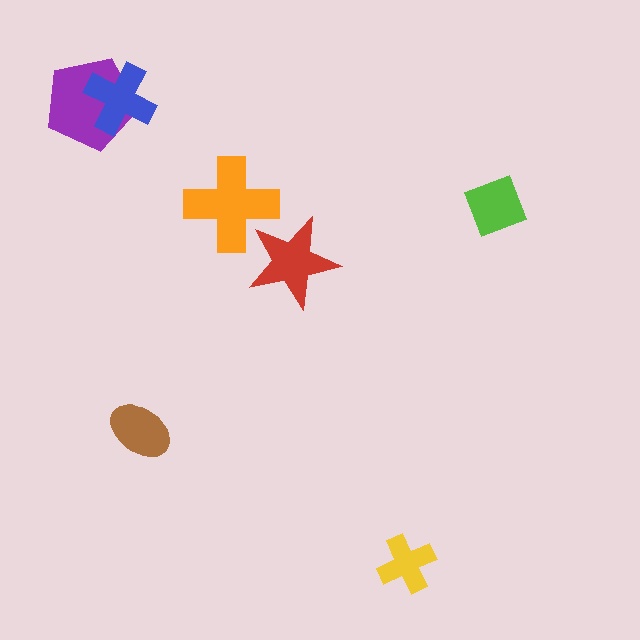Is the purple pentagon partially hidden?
Yes, it is partially covered by another shape.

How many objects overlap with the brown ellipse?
0 objects overlap with the brown ellipse.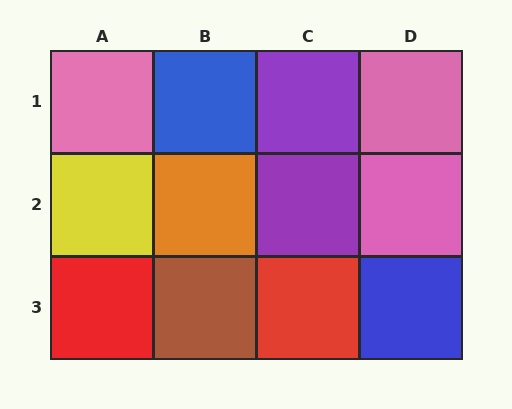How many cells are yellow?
1 cell is yellow.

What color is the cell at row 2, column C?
Purple.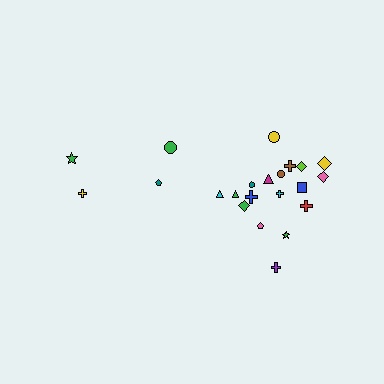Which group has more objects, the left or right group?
The right group.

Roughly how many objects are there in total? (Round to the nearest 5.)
Roughly 20 objects in total.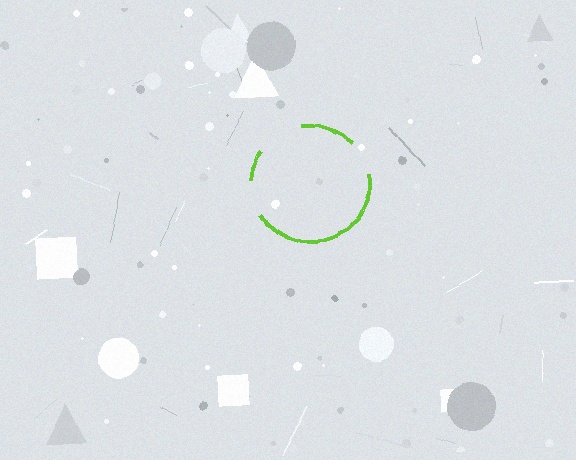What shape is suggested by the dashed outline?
The dashed outline suggests a circle.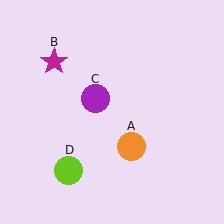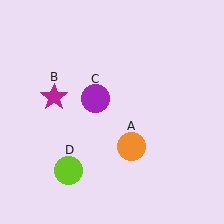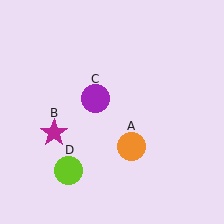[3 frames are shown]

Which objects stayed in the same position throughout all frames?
Orange circle (object A) and purple circle (object C) and lime circle (object D) remained stationary.